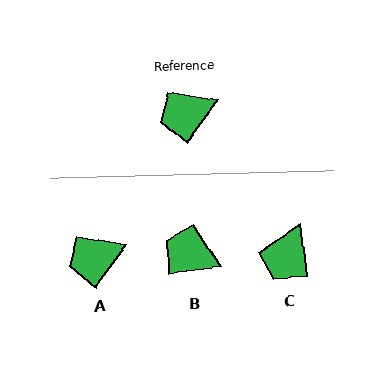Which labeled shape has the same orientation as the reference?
A.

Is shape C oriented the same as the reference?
No, it is off by about 44 degrees.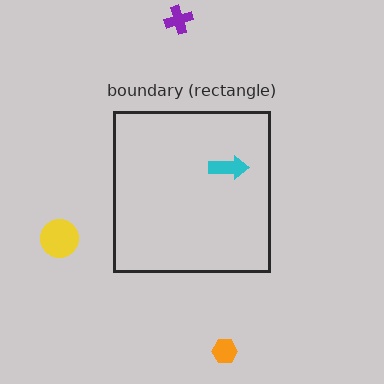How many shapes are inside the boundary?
1 inside, 3 outside.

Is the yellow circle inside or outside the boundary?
Outside.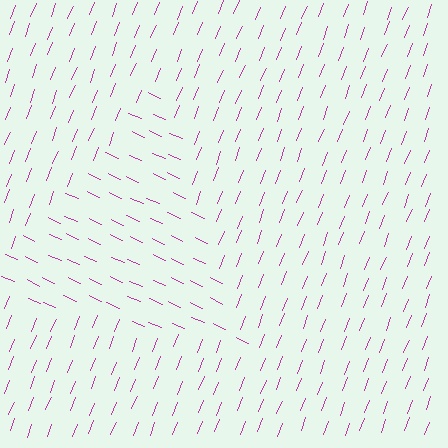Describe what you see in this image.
The image is filled with small magenta line segments. A triangle region in the image has lines oriented differently from the surrounding lines, creating a visible texture boundary.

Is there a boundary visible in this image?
Yes, there is a texture boundary formed by a change in line orientation.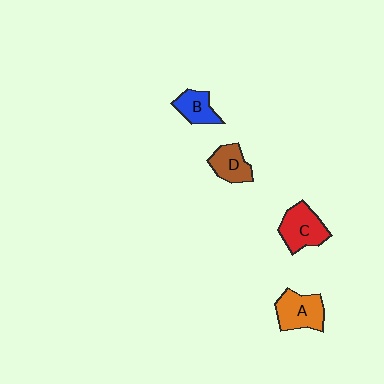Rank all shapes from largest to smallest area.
From largest to smallest: C (red), A (orange), D (brown), B (blue).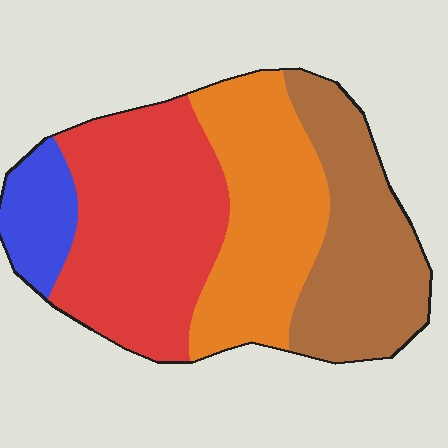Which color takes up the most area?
Red, at roughly 35%.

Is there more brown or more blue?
Brown.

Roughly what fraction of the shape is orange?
Orange covers roughly 30% of the shape.